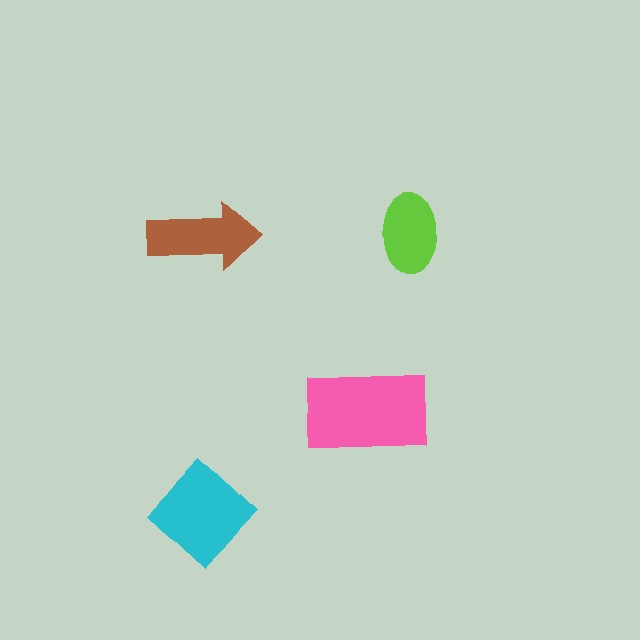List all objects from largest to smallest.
The pink rectangle, the cyan diamond, the brown arrow, the lime ellipse.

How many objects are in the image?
There are 4 objects in the image.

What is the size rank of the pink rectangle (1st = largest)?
1st.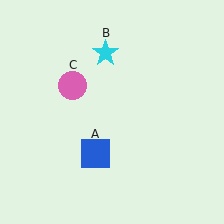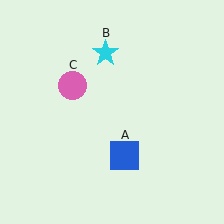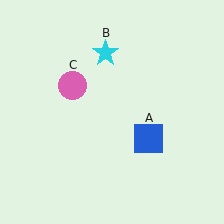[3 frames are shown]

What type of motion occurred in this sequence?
The blue square (object A) rotated counterclockwise around the center of the scene.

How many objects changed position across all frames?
1 object changed position: blue square (object A).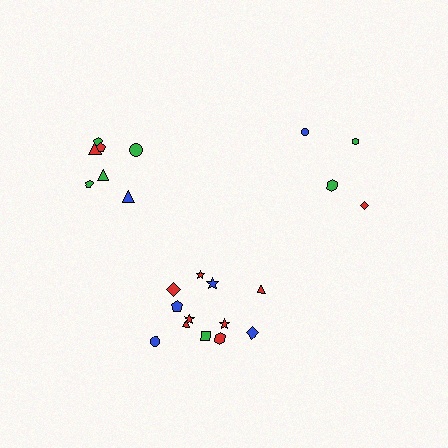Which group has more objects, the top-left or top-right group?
The top-left group.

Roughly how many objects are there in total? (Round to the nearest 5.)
Roughly 25 objects in total.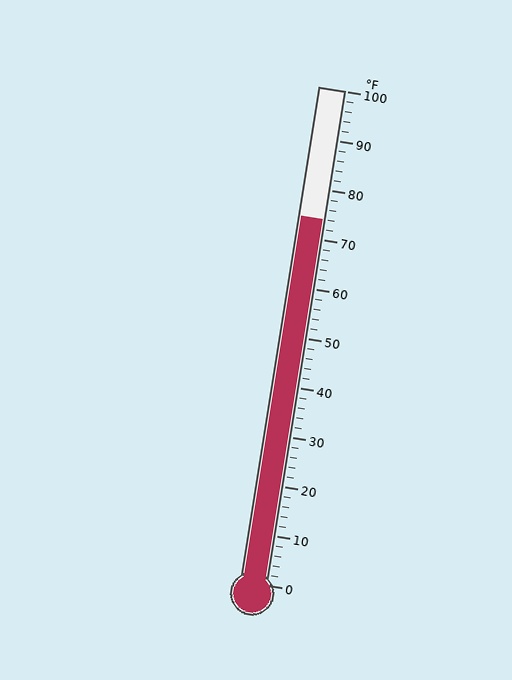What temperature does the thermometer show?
The thermometer shows approximately 74°F.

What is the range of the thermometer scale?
The thermometer scale ranges from 0°F to 100°F.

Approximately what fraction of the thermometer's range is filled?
The thermometer is filled to approximately 75% of its range.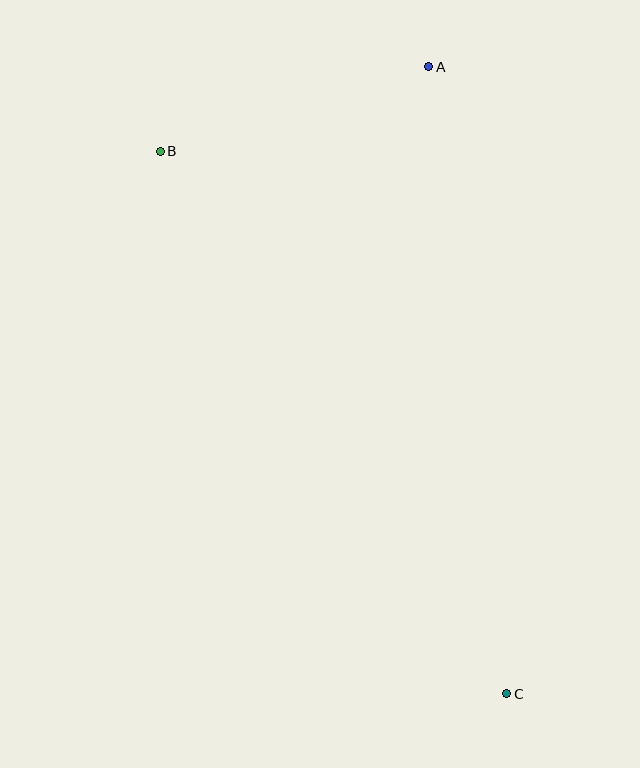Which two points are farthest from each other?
Points B and C are farthest from each other.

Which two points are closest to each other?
Points A and B are closest to each other.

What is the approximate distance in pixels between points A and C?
The distance between A and C is approximately 632 pixels.